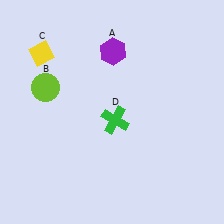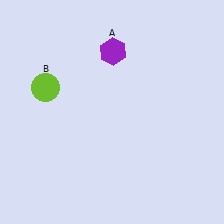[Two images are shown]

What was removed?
The green cross (D), the yellow diamond (C) were removed in Image 2.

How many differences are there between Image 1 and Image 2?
There are 2 differences between the two images.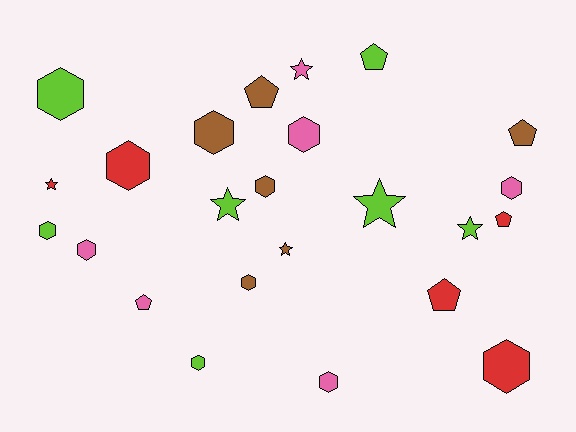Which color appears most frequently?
Lime, with 7 objects.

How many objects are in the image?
There are 24 objects.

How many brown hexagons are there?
There are 3 brown hexagons.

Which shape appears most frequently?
Hexagon, with 12 objects.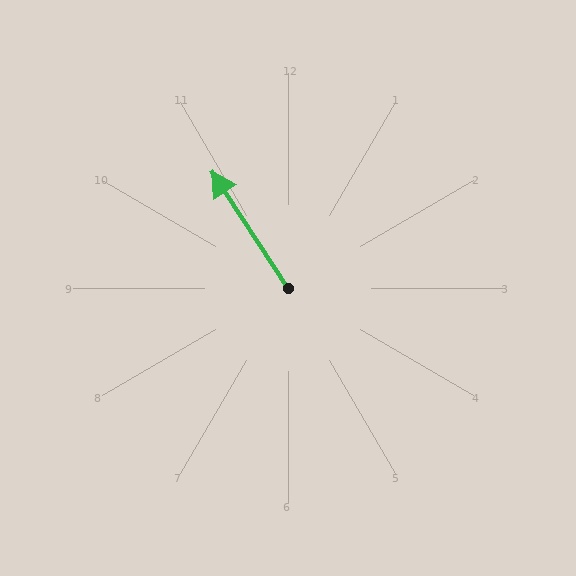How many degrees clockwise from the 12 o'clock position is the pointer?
Approximately 327 degrees.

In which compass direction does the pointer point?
Northwest.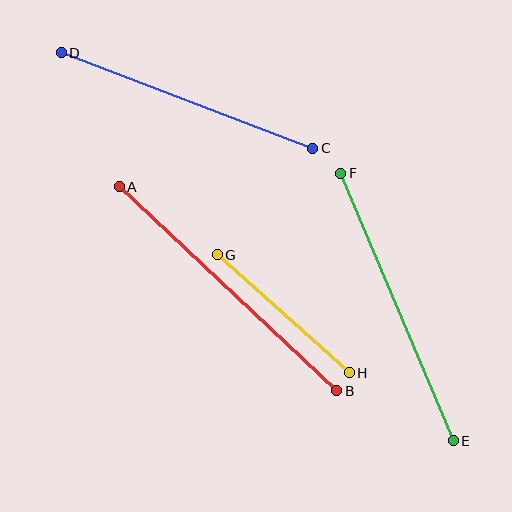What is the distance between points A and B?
The distance is approximately 298 pixels.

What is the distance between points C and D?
The distance is approximately 269 pixels.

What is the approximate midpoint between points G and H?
The midpoint is at approximately (283, 314) pixels.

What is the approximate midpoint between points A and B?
The midpoint is at approximately (228, 289) pixels.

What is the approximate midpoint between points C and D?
The midpoint is at approximately (187, 100) pixels.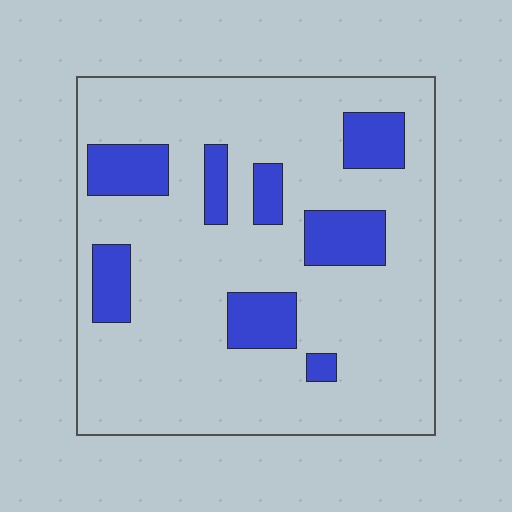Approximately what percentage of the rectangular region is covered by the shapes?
Approximately 20%.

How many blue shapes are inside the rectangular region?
8.